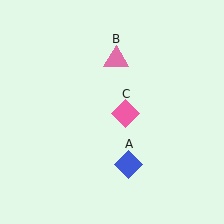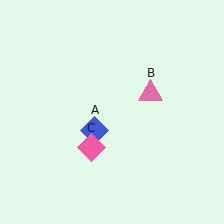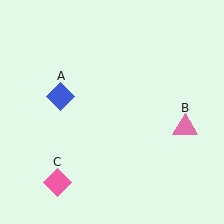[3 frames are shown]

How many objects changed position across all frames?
3 objects changed position: blue diamond (object A), pink triangle (object B), pink diamond (object C).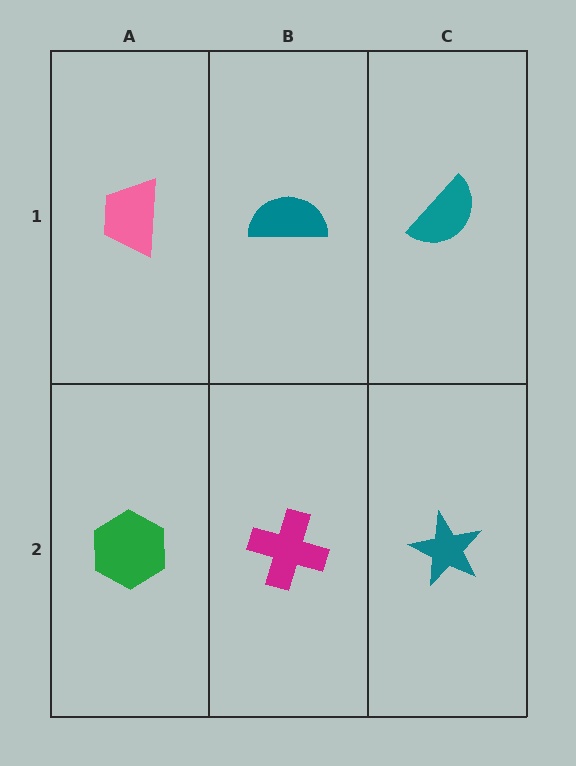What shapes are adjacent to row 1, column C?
A teal star (row 2, column C), a teal semicircle (row 1, column B).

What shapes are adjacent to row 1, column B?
A magenta cross (row 2, column B), a pink trapezoid (row 1, column A), a teal semicircle (row 1, column C).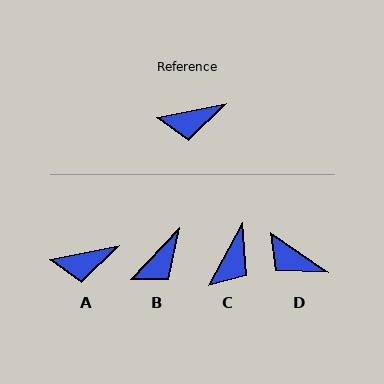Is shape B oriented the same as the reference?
No, it is off by about 34 degrees.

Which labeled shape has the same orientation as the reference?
A.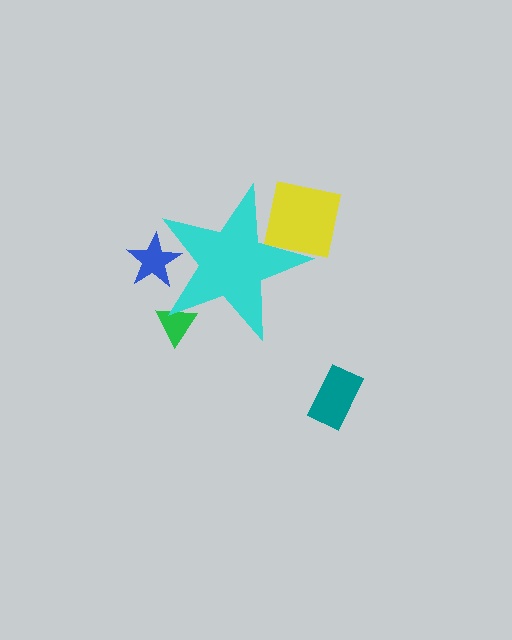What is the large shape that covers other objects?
A cyan star.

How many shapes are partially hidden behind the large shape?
3 shapes are partially hidden.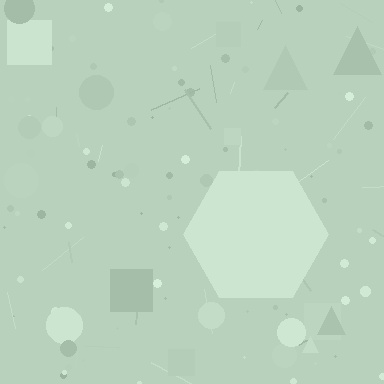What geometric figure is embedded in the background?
A hexagon is embedded in the background.